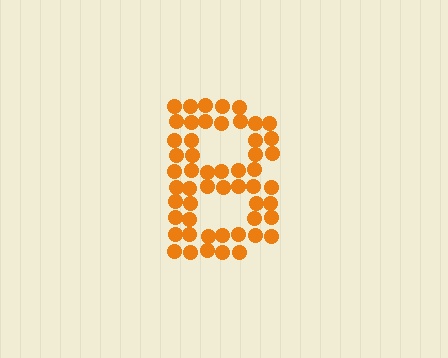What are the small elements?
The small elements are circles.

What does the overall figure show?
The overall figure shows the letter B.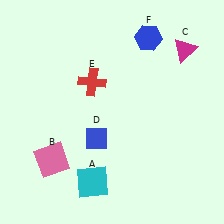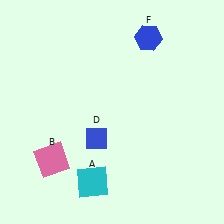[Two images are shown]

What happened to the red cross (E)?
The red cross (E) was removed in Image 2. It was in the top-left area of Image 1.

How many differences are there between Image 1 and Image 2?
There are 2 differences between the two images.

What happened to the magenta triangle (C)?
The magenta triangle (C) was removed in Image 2. It was in the top-right area of Image 1.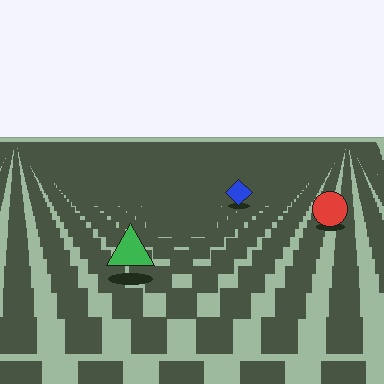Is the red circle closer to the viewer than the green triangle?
No. The green triangle is closer — you can tell from the texture gradient: the ground texture is coarser near it.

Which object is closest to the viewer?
The green triangle is closest. The texture marks near it are larger and more spread out.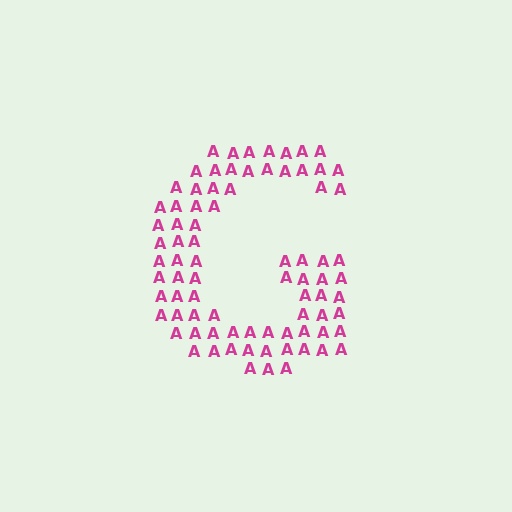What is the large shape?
The large shape is the letter G.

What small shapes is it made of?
It is made of small letter A's.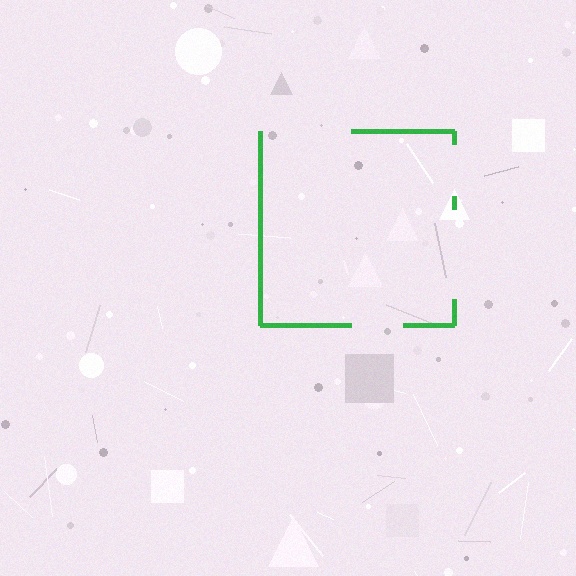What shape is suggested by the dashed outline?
The dashed outline suggests a square.